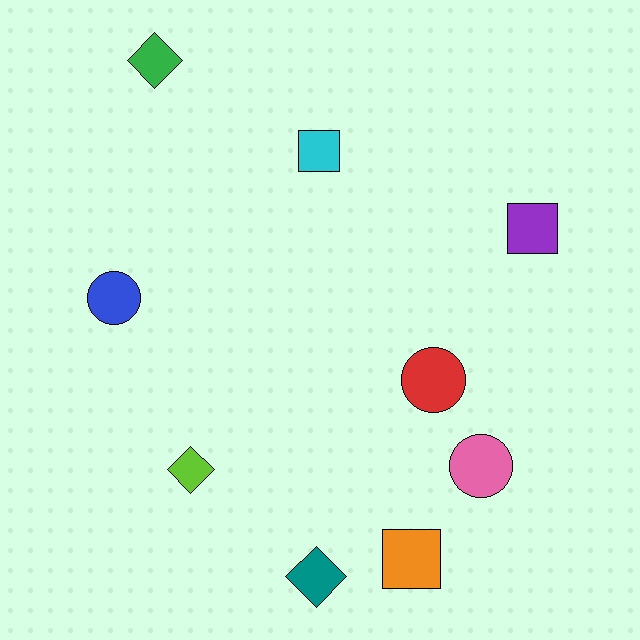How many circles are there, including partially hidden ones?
There are 3 circles.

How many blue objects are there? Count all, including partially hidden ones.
There is 1 blue object.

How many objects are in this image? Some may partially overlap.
There are 9 objects.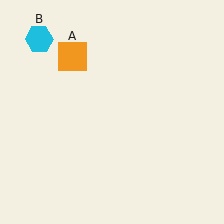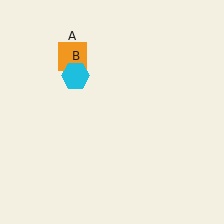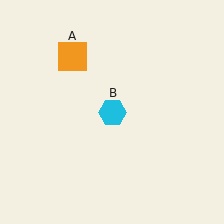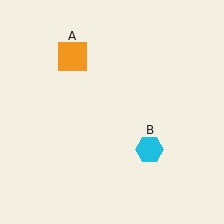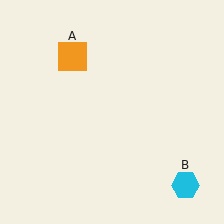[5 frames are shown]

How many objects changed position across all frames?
1 object changed position: cyan hexagon (object B).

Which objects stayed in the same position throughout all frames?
Orange square (object A) remained stationary.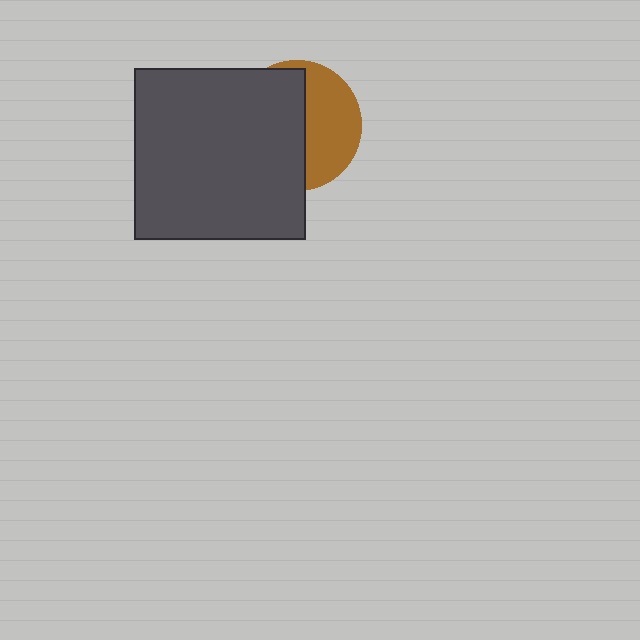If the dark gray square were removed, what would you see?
You would see the complete brown circle.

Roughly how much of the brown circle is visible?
A small part of it is visible (roughly 43%).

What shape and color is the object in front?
The object in front is a dark gray square.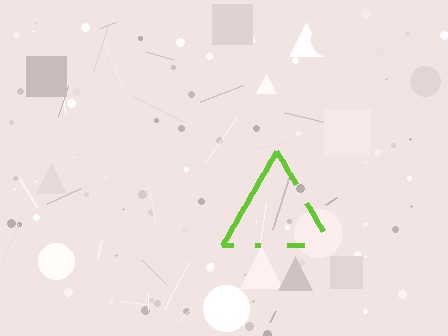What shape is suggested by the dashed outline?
The dashed outline suggests a triangle.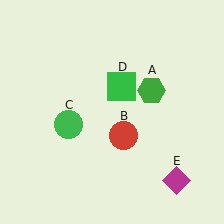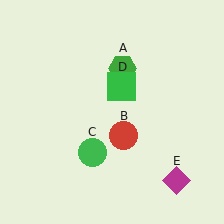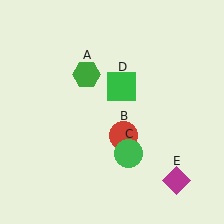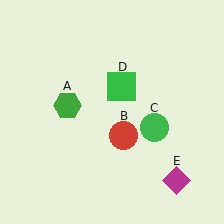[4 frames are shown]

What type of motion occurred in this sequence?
The green hexagon (object A), green circle (object C) rotated counterclockwise around the center of the scene.